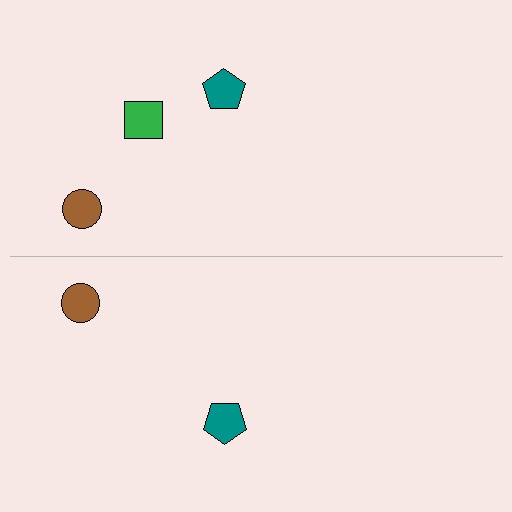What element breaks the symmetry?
A green square is missing from the bottom side.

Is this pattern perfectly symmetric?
No, the pattern is not perfectly symmetric. A green square is missing from the bottom side.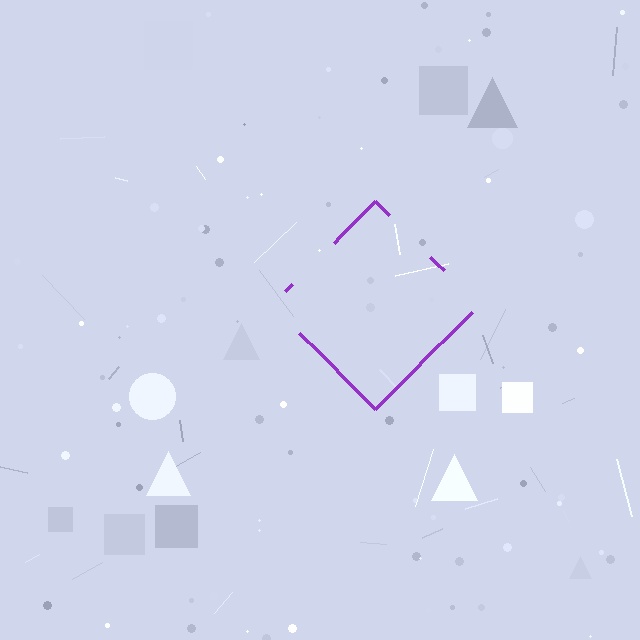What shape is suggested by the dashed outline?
The dashed outline suggests a diamond.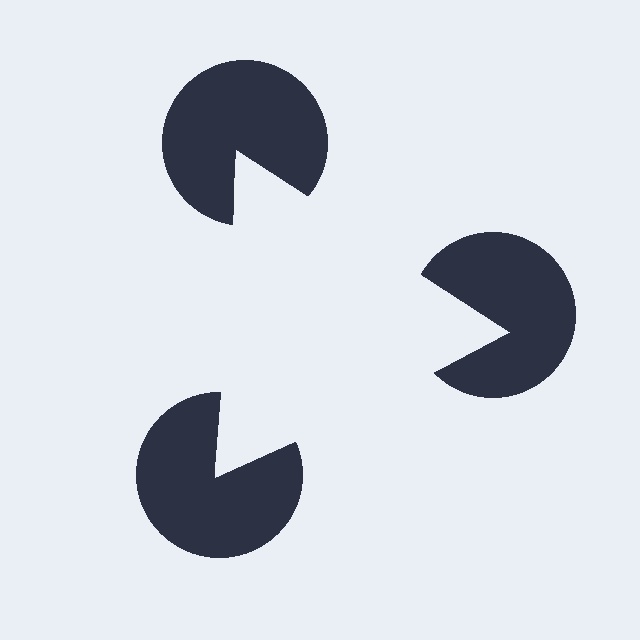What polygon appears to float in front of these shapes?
An illusory triangle — its edges are inferred from the aligned wedge cuts in the pac-man discs, not physically drawn.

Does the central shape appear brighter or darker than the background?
It typically appears slightly brighter than the background, even though no actual brightness change is drawn.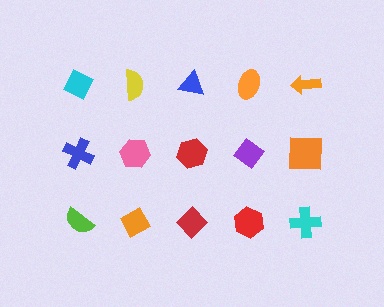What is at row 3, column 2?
An orange diamond.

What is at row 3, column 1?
A lime semicircle.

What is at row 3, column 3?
A red diamond.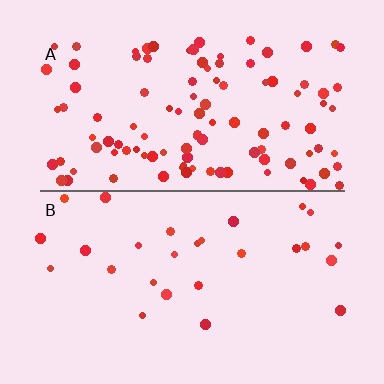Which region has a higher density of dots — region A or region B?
A (the top).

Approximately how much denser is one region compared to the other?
Approximately 3.7× — region A over region B.